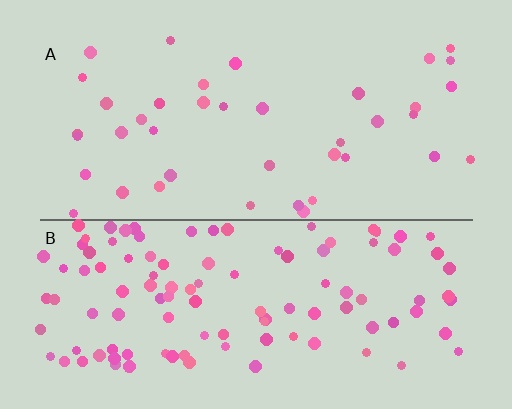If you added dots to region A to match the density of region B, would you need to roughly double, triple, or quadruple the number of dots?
Approximately triple.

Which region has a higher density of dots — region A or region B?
B (the bottom).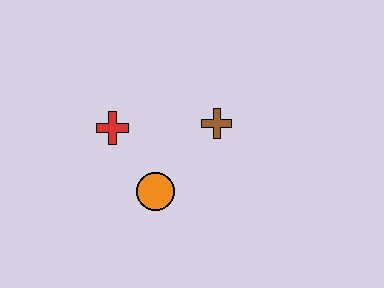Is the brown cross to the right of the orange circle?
Yes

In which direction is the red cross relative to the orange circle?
The red cross is above the orange circle.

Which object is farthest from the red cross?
The brown cross is farthest from the red cross.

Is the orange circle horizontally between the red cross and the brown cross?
Yes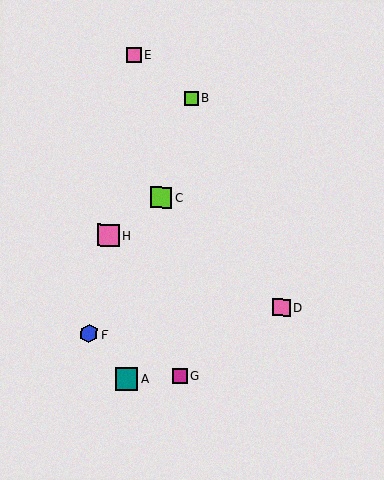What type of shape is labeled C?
Shape C is a lime square.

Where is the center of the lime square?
The center of the lime square is at (161, 197).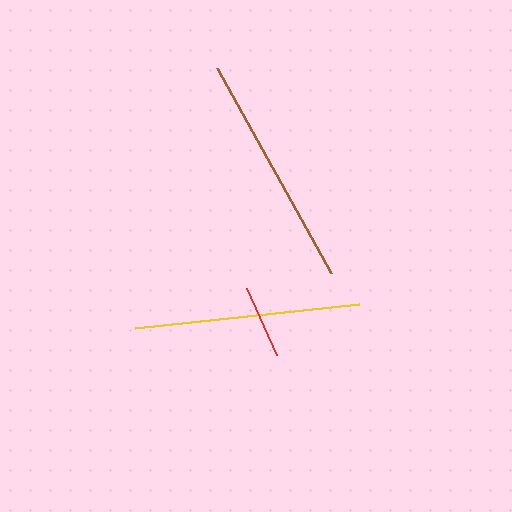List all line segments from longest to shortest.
From longest to shortest: brown, yellow, red.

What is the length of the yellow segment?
The yellow segment is approximately 225 pixels long.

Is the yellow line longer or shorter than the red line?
The yellow line is longer than the red line.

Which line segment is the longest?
The brown line is the longest at approximately 235 pixels.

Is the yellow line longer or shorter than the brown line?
The brown line is longer than the yellow line.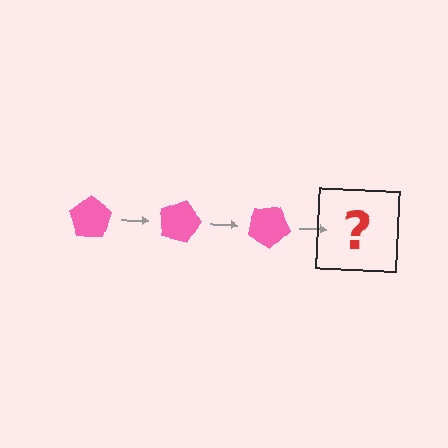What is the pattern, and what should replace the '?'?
The pattern is that the pentagon rotates 15 degrees each step. The '?' should be a pink pentagon rotated 45 degrees.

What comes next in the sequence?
The next element should be a pink pentagon rotated 45 degrees.